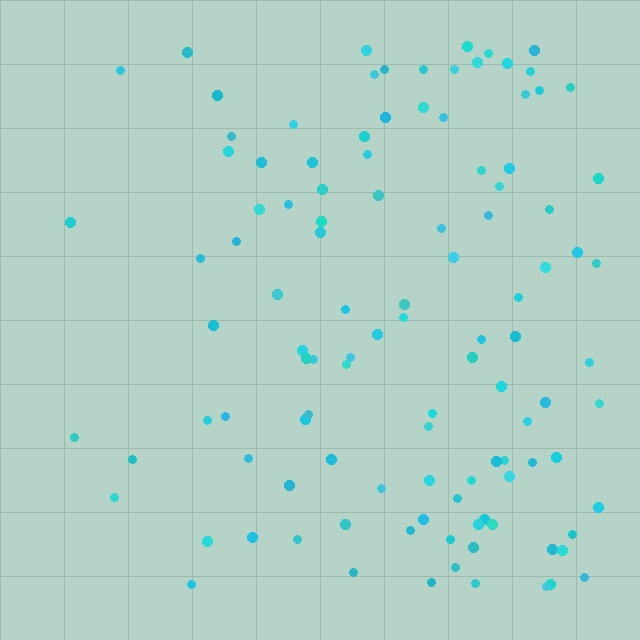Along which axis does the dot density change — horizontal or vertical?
Horizontal.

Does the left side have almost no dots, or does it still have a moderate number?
Still a moderate number, just noticeably fewer than the right.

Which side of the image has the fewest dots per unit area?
The left.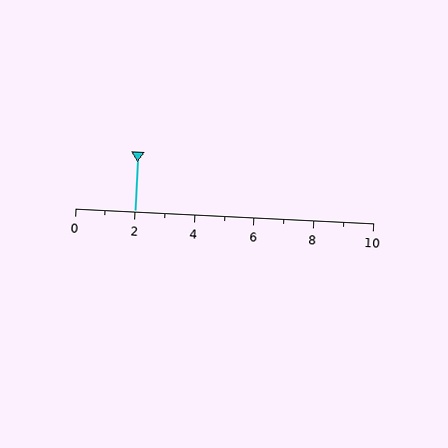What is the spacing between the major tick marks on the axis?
The major ticks are spaced 2 apart.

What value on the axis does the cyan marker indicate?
The marker indicates approximately 2.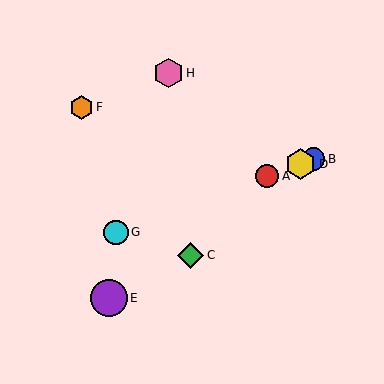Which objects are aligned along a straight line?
Objects A, B, D, G are aligned along a straight line.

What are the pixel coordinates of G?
Object G is at (116, 232).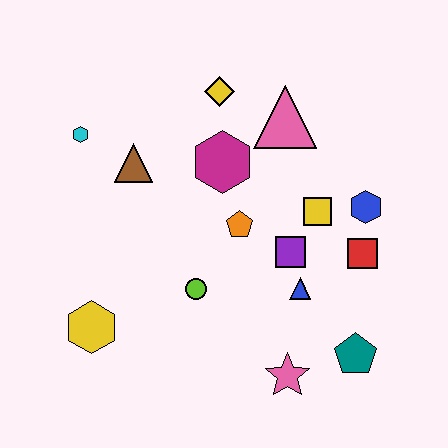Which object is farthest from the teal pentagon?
The cyan hexagon is farthest from the teal pentagon.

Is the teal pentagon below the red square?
Yes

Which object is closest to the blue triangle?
The purple square is closest to the blue triangle.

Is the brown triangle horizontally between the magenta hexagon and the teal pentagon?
No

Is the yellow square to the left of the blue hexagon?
Yes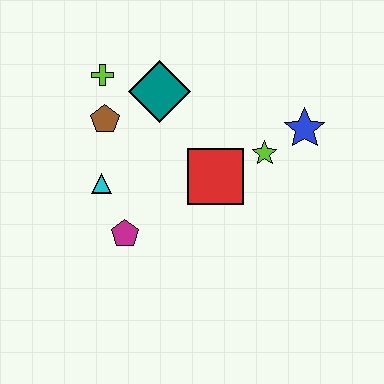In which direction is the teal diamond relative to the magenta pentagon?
The teal diamond is above the magenta pentagon.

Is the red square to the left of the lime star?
Yes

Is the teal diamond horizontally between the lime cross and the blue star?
Yes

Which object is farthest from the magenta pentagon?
The blue star is farthest from the magenta pentagon.